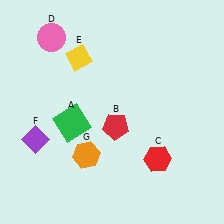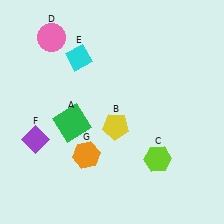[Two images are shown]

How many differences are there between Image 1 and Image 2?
There are 3 differences between the two images.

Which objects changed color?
B changed from red to yellow. C changed from red to lime. E changed from yellow to cyan.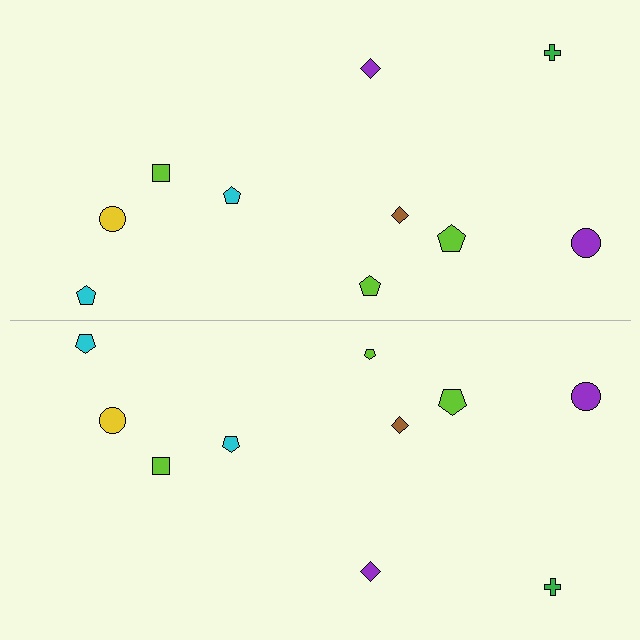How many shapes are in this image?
There are 20 shapes in this image.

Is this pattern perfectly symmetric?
No, the pattern is not perfectly symmetric. The lime pentagon on the bottom side has a different size than its mirror counterpart.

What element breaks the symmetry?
The lime pentagon on the bottom side has a different size than its mirror counterpart.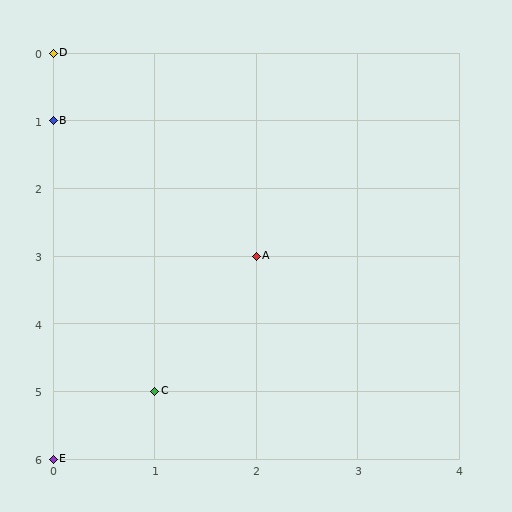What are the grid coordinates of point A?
Point A is at grid coordinates (2, 3).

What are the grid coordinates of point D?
Point D is at grid coordinates (0, 0).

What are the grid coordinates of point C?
Point C is at grid coordinates (1, 5).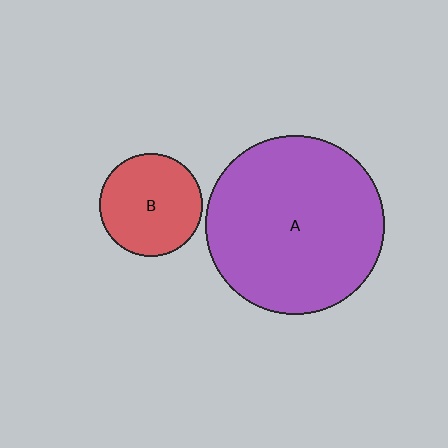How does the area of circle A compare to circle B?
Approximately 3.0 times.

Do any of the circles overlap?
No, none of the circles overlap.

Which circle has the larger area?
Circle A (purple).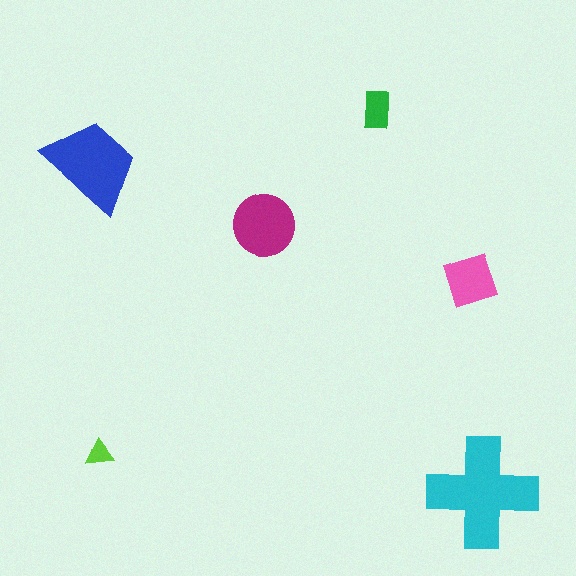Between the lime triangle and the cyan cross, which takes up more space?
The cyan cross.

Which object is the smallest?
The lime triangle.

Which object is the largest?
The cyan cross.